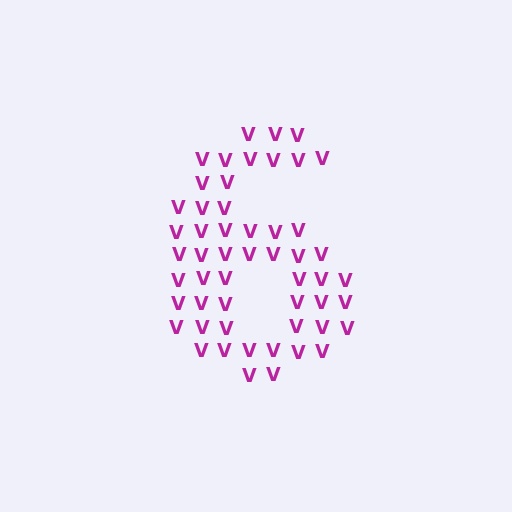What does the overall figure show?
The overall figure shows the digit 6.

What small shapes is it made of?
It is made of small letter V's.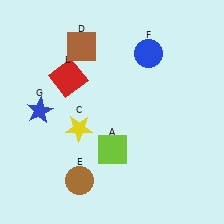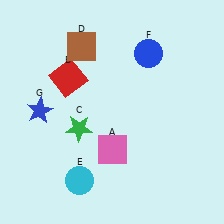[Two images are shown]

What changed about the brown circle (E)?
In Image 1, E is brown. In Image 2, it changed to cyan.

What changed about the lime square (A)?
In Image 1, A is lime. In Image 2, it changed to pink.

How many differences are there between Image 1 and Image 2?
There are 3 differences between the two images.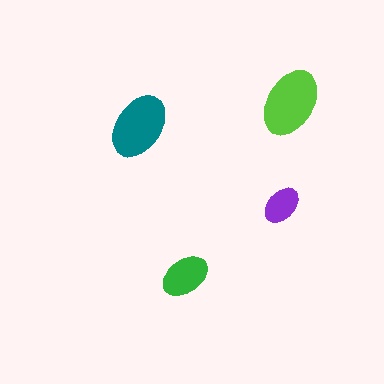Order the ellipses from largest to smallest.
the lime one, the teal one, the green one, the purple one.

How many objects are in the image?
There are 4 objects in the image.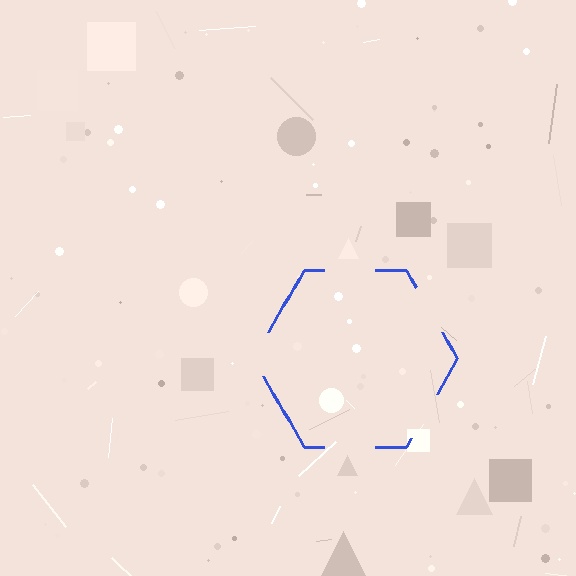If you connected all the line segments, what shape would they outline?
They would outline a hexagon.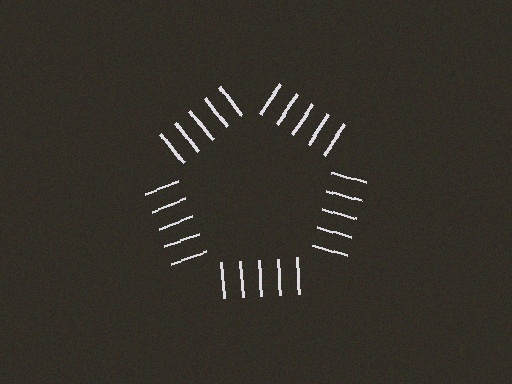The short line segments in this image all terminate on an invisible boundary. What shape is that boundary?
An illusory pentagon — the line segments terminate on its edges but no continuous stroke is drawn.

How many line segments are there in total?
25 — 5 along each of the 5 edges.